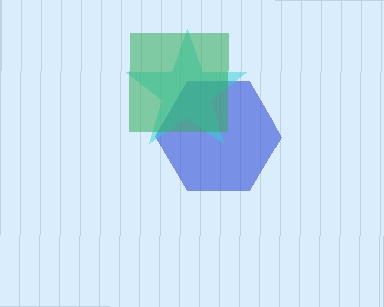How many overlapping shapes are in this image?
There are 3 overlapping shapes in the image.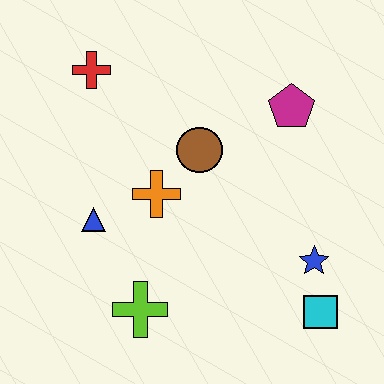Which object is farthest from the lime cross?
The magenta pentagon is farthest from the lime cross.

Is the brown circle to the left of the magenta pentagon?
Yes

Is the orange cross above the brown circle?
No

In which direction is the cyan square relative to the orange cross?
The cyan square is to the right of the orange cross.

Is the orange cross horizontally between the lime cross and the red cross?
No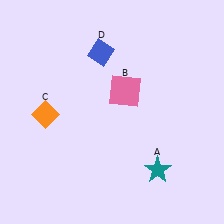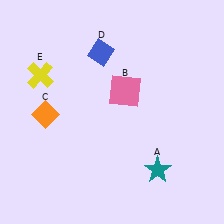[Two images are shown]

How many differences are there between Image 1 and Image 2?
There is 1 difference between the two images.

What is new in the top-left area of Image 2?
A yellow cross (E) was added in the top-left area of Image 2.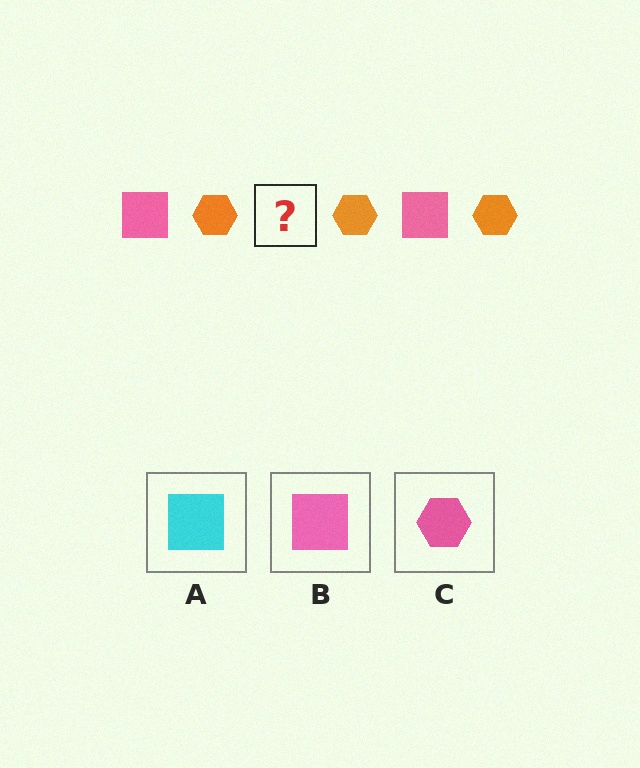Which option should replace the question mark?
Option B.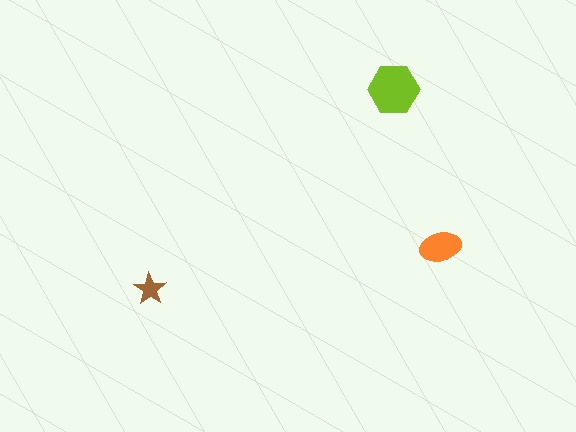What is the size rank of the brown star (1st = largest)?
3rd.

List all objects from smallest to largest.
The brown star, the orange ellipse, the lime hexagon.